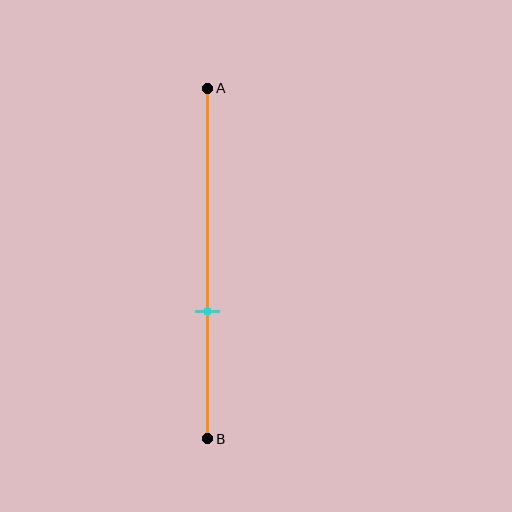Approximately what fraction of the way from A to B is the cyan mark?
The cyan mark is approximately 65% of the way from A to B.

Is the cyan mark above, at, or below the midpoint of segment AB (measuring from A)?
The cyan mark is below the midpoint of segment AB.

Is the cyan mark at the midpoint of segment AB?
No, the mark is at about 65% from A, not at the 50% midpoint.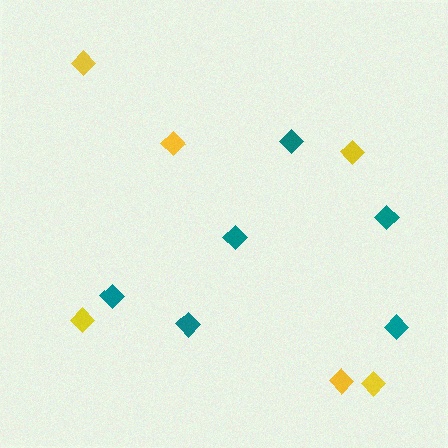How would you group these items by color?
There are 2 groups: one group of yellow diamonds (6) and one group of teal diamonds (6).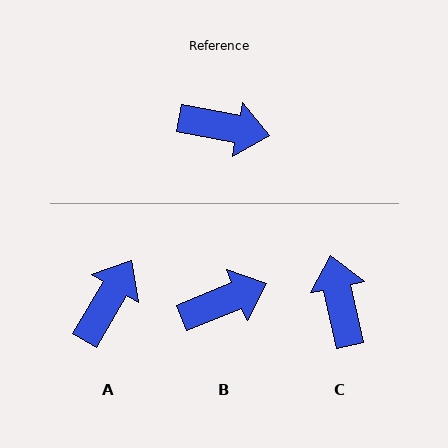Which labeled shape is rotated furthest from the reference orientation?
C, about 113 degrees away.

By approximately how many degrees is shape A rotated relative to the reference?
Approximately 71 degrees counter-clockwise.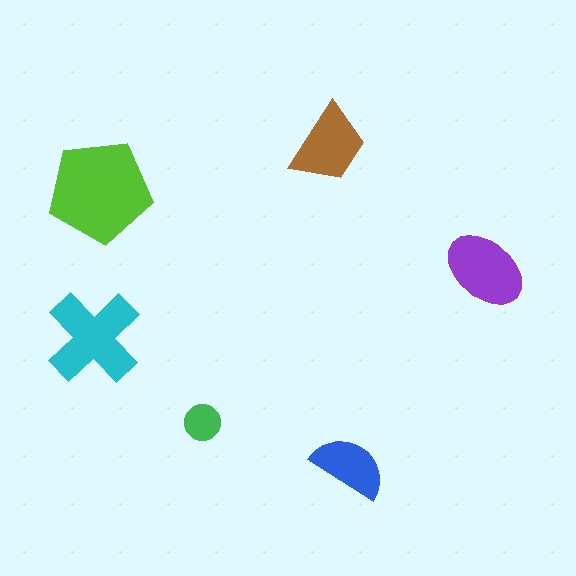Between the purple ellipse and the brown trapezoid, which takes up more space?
The purple ellipse.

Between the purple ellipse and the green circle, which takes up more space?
The purple ellipse.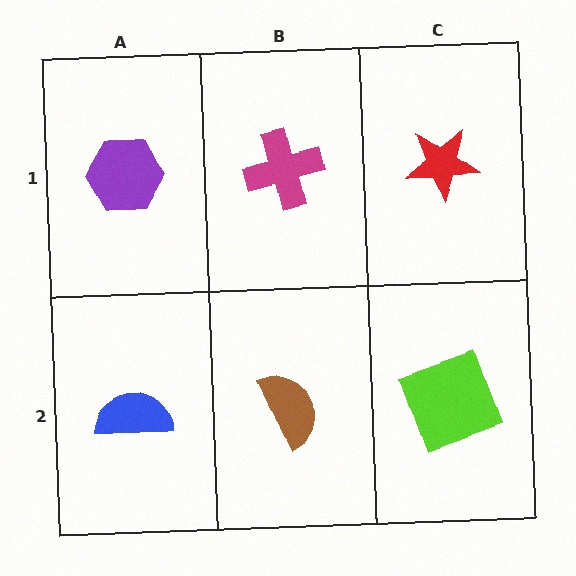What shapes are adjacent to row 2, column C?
A red star (row 1, column C), a brown semicircle (row 2, column B).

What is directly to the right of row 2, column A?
A brown semicircle.